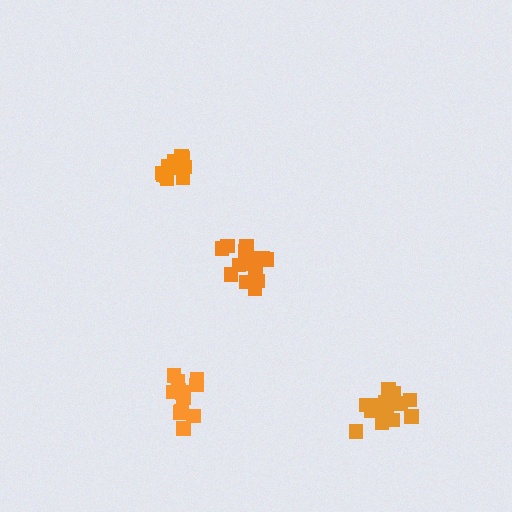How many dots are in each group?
Group 1: 16 dots, Group 2: 14 dots, Group 3: 12 dots, Group 4: 12 dots (54 total).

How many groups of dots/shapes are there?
There are 4 groups.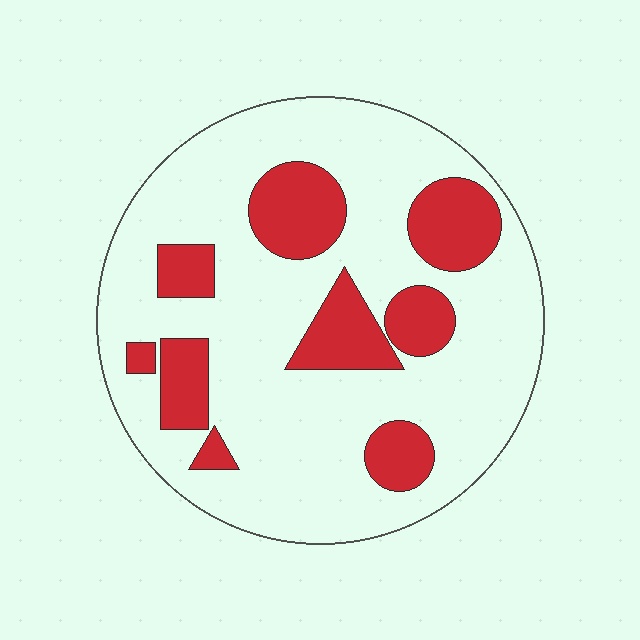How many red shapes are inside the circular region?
9.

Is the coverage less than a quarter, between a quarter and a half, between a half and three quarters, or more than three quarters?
Less than a quarter.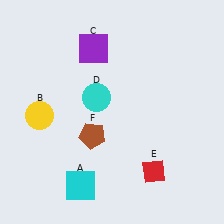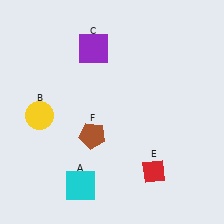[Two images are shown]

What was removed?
The cyan circle (D) was removed in Image 2.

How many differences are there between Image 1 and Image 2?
There is 1 difference between the two images.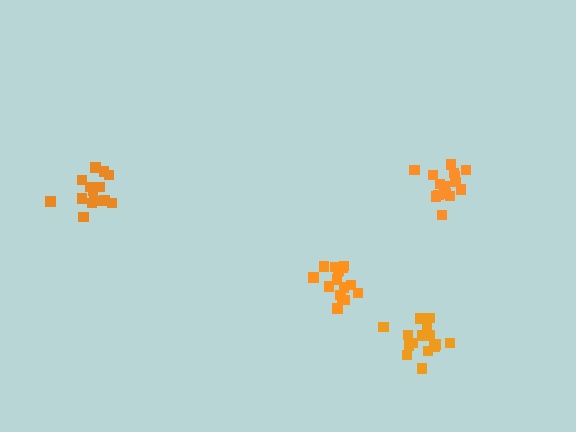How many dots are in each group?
Group 1: 15 dots, Group 2: 16 dots, Group 3: 14 dots, Group 4: 16 dots (61 total).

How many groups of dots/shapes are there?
There are 4 groups.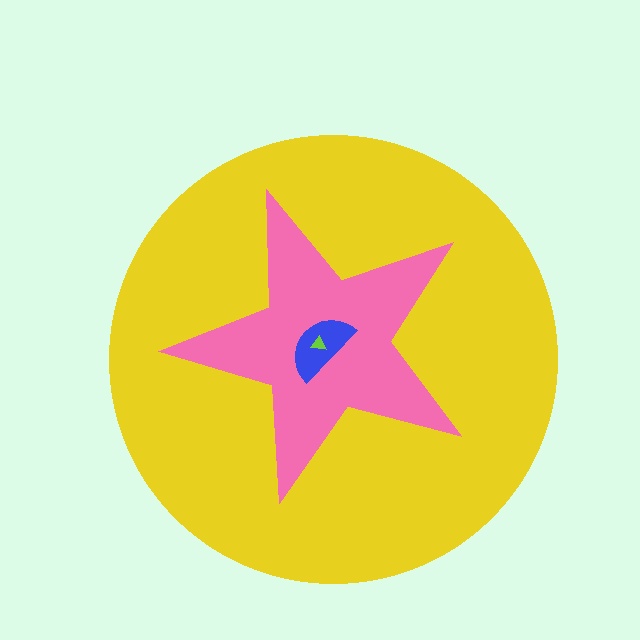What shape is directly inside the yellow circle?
The pink star.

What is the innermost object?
The lime triangle.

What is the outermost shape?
The yellow circle.